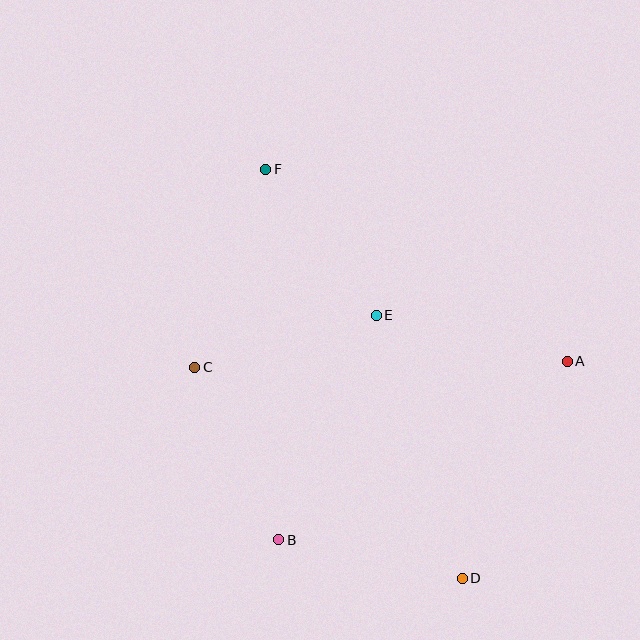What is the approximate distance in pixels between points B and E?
The distance between B and E is approximately 245 pixels.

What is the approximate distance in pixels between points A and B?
The distance between A and B is approximately 339 pixels.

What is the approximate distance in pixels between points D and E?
The distance between D and E is approximately 277 pixels.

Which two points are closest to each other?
Points E and F are closest to each other.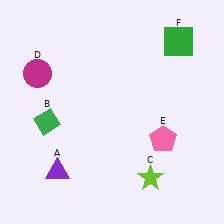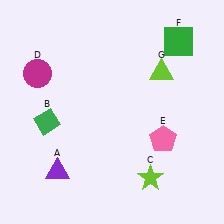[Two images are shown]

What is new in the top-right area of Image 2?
A lime triangle (G) was added in the top-right area of Image 2.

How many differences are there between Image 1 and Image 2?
There is 1 difference between the two images.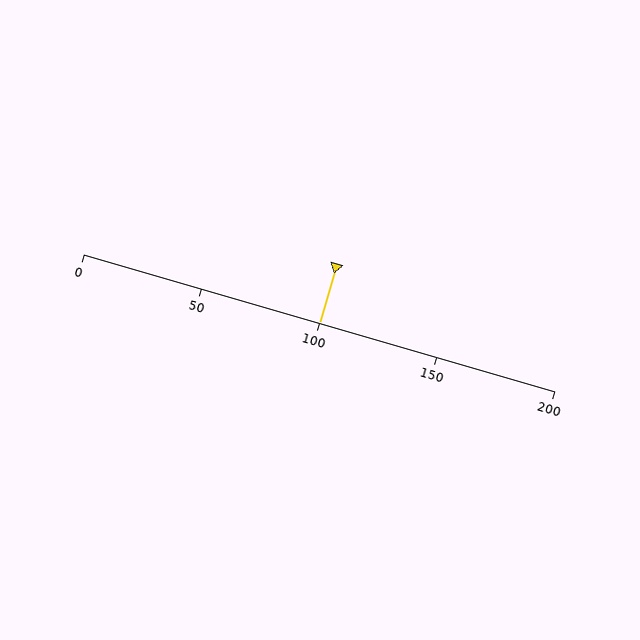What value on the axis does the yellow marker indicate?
The marker indicates approximately 100.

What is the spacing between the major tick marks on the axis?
The major ticks are spaced 50 apart.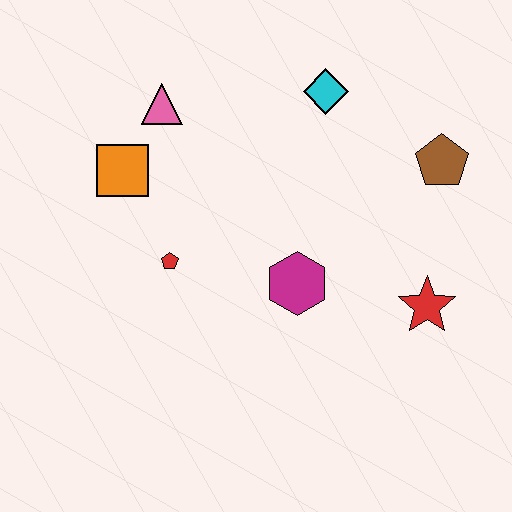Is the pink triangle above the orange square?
Yes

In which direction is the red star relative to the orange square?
The red star is to the right of the orange square.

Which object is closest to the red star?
The magenta hexagon is closest to the red star.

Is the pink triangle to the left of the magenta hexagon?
Yes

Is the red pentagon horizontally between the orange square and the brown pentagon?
Yes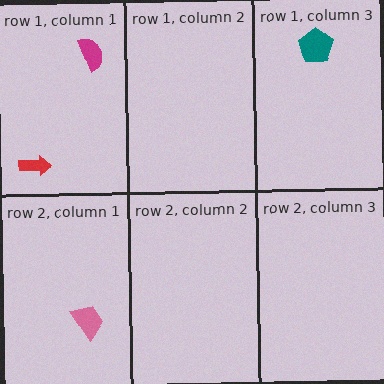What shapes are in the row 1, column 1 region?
The magenta semicircle, the red arrow.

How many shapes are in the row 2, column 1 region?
1.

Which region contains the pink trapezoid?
The row 2, column 1 region.